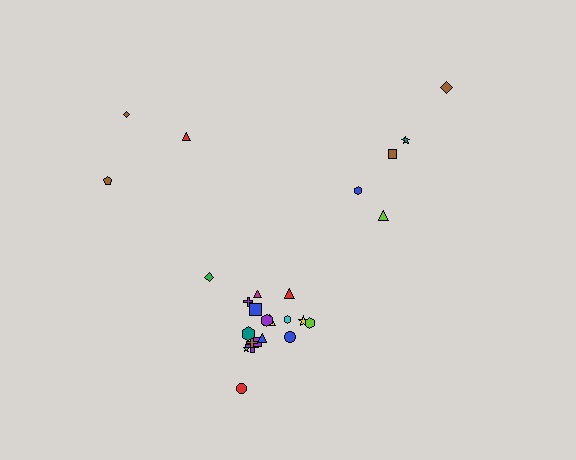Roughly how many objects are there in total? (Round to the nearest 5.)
Roughly 25 objects in total.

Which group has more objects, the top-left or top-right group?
The top-right group.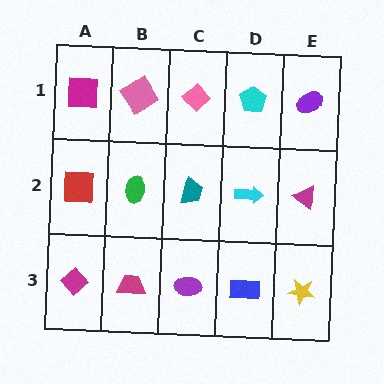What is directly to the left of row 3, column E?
A blue rectangle.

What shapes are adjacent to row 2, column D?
A cyan pentagon (row 1, column D), a blue rectangle (row 3, column D), a teal trapezoid (row 2, column C), a magenta triangle (row 2, column E).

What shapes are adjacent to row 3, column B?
A green ellipse (row 2, column B), a magenta diamond (row 3, column A), a purple ellipse (row 3, column C).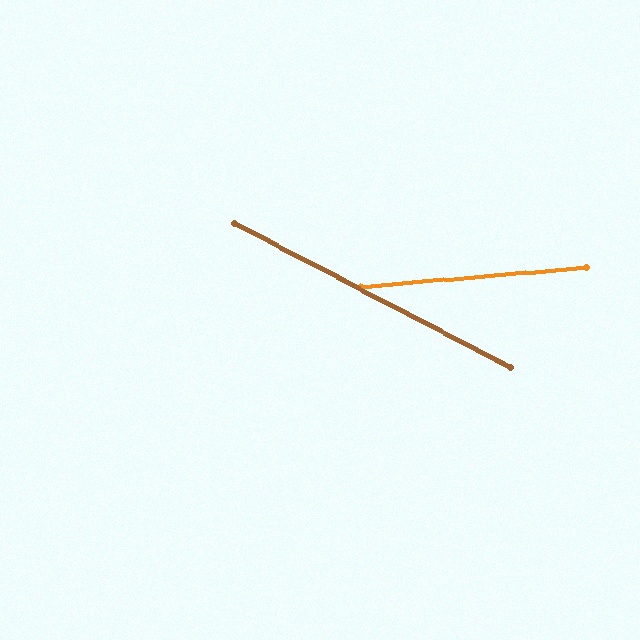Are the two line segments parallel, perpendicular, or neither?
Neither parallel nor perpendicular — they differ by about 32°.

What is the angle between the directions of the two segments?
Approximately 32 degrees.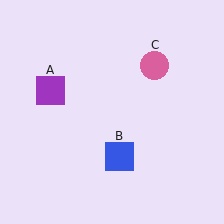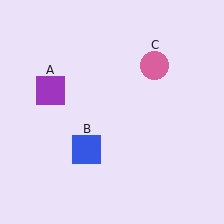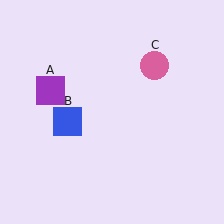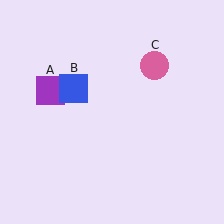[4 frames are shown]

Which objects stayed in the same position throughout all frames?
Purple square (object A) and pink circle (object C) remained stationary.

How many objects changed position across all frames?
1 object changed position: blue square (object B).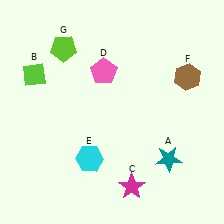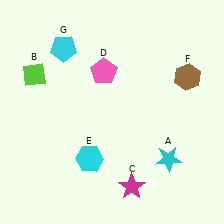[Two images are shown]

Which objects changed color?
A changed from teal to cyan. G changed from lime to cyan.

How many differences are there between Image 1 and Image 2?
There are 2 differences between the two images.